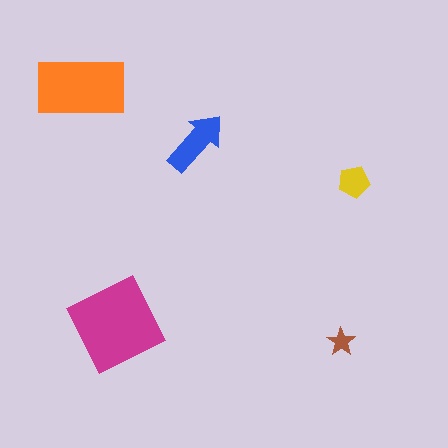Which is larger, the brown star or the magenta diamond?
The magenta diamond.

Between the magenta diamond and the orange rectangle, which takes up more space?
The magenta diamond.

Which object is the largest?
The magenta diamond.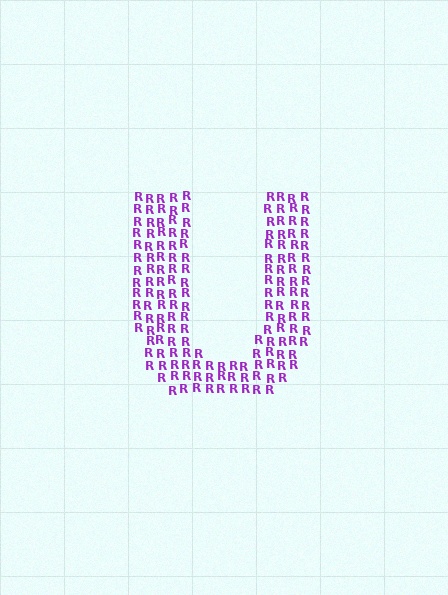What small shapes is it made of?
It is made of small letter R's.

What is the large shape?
The large shape is the letter U.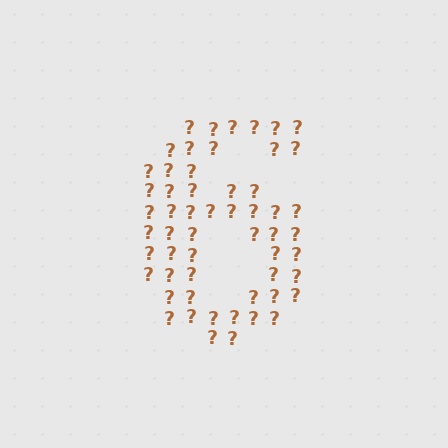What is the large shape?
The large shape is the digit 6.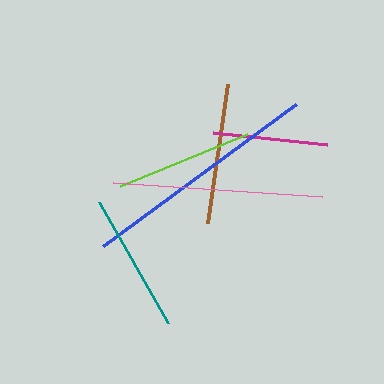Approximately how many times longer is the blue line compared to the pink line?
The blue line is approximately 1.1 times the length of the pink line.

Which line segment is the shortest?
The magenta line is the shortest at approximately 114 pixels.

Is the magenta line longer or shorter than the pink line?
The pink line is longer than the magenta line.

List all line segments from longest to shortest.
From longest to shortest: blue, pink, brown, teal, lime, magenta.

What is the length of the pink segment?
The pink segment is approximately 210 pixels long.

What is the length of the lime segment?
The lime segment is approximately 137 pixels long.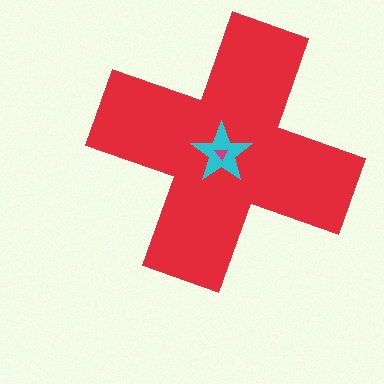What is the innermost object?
The magenta triangle.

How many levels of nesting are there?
3.